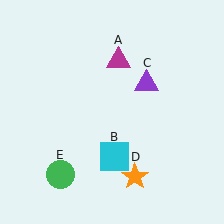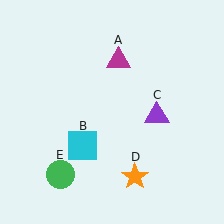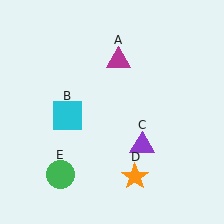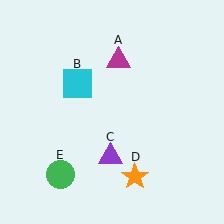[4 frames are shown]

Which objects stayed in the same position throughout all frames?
Magenta triangle (object A) and orange star (object D) and green circle (object E) remained stationary.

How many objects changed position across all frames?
2 objects changed position: cyan square (object B), purple triangle (object C).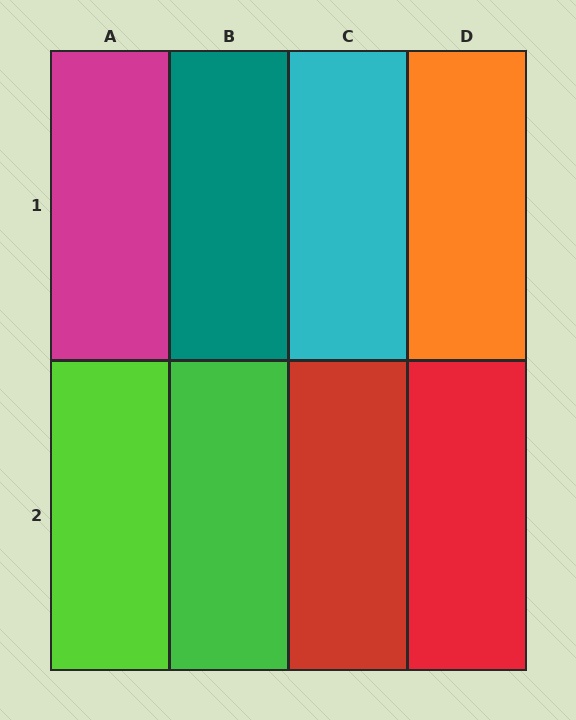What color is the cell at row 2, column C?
Red.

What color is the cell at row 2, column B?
Green.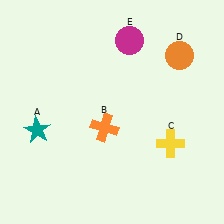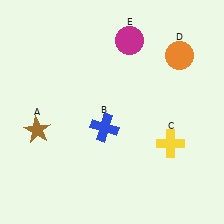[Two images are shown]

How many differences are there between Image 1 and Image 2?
There are 2 differences between the two images.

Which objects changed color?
A changed from teal to brown. B changed from orange to blue.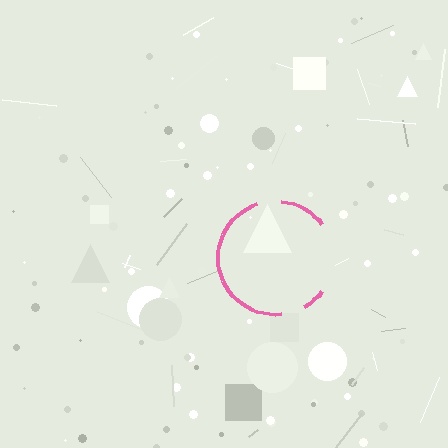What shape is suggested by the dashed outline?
The dashed outline suggests a circle.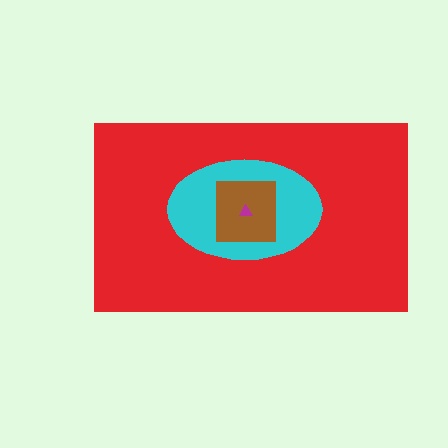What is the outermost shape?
The red rectangle.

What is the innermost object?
The magenta triangle.